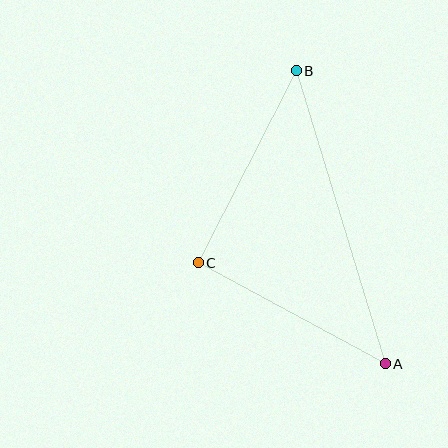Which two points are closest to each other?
Points A and C are closest to each other.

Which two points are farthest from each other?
Points A and B are farthest from each other.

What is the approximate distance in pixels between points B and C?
The distance between B and C is approximately 216 pixels.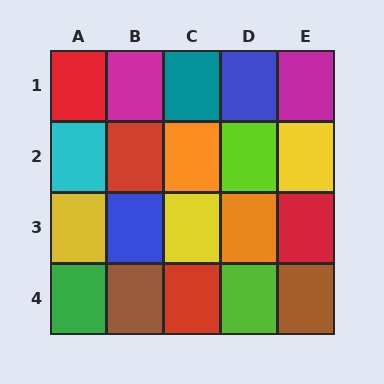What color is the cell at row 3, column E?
Red.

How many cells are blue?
2 cells are blue.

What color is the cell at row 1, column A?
Red.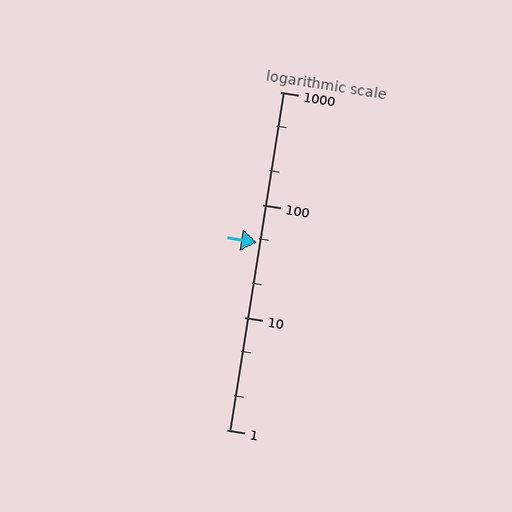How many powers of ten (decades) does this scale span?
The scale spans 3 decades, from 1 to 1000.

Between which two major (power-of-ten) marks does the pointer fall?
The pointer is between 10 and 100.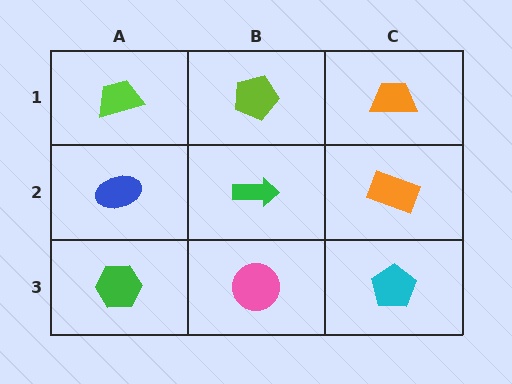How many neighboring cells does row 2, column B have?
4.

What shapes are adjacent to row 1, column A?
A blue ellipse (row 2, column A), a lime pentagon (row 1, column B).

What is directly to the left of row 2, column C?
A green arrow.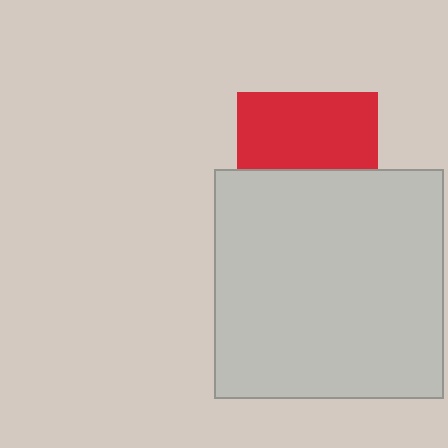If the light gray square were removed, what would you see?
You would see the complete red square.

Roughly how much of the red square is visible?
About half of it is visible (roughly 55%).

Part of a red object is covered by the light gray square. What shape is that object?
It is a square.